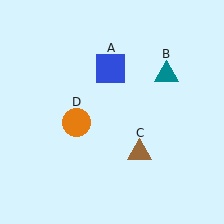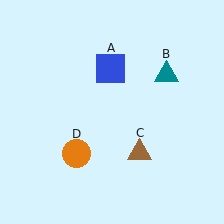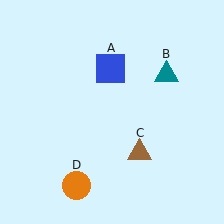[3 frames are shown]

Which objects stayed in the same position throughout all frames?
Blue square (object A) and teal triangle (object B) and brown triangle (object C) remained stationary.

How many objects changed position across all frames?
1 object changed position: orange circle (object D).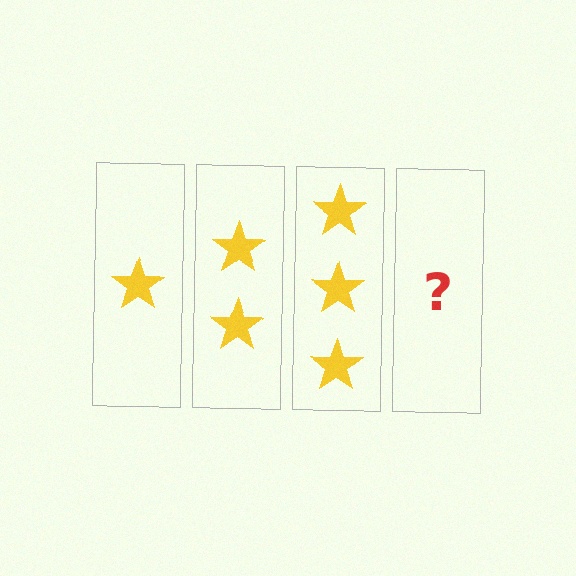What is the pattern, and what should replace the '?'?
The pattern is that each step adds one more star. The '?' should be 4 stars.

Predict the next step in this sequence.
The next step is 4 stars.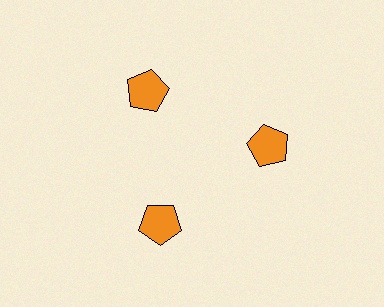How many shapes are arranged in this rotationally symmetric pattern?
There are 3 shapes, arranged in 3 groups of 1.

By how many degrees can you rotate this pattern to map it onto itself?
The pattern maps onto itself every 120 degrees of rotation.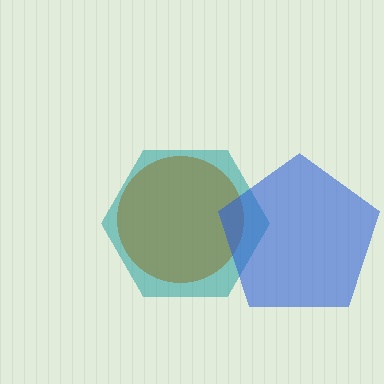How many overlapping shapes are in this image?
There are 3 overlapping shapes in the image.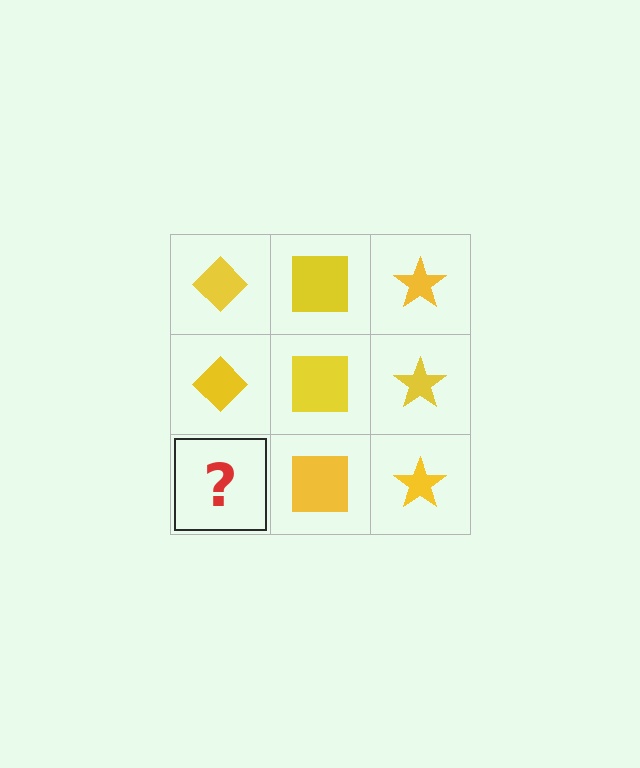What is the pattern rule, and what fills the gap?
The rule is that each column has a consistent shape. The gap should be filled with a yellow diamond.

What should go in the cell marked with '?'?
The missing cell should contain a yellow diamond.